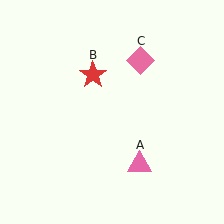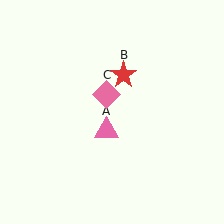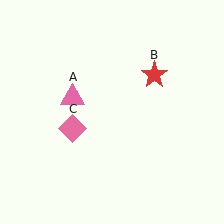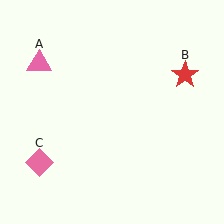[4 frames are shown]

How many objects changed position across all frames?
3 objects changed position: pink triangle (object A), red star (object B), pink diamond (object C).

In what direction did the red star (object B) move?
The red star (object B) moved right.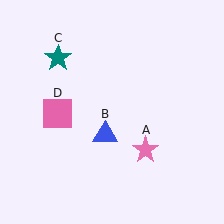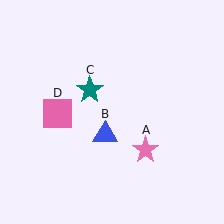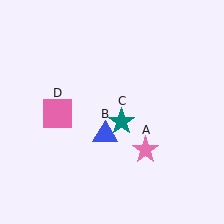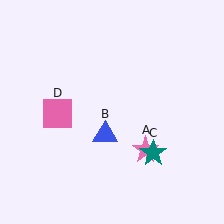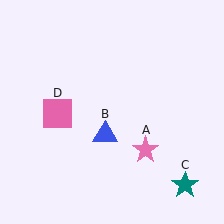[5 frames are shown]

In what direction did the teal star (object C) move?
The teal star (object C) moved down and to the right.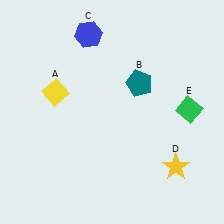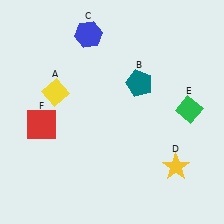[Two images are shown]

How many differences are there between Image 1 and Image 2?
There is 1 difference between the two images.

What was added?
A red square (F) was added in Image 2.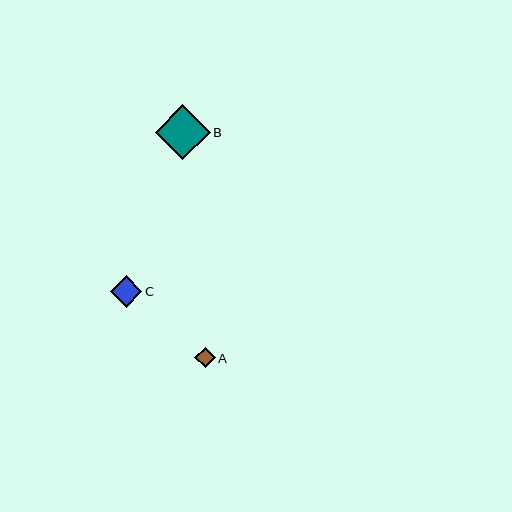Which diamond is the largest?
Diamond B is the largest with a size of approximately 55 pixels.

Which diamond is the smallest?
Diamond A is the smallest with a size of approximately 21 pixels.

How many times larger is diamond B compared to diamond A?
Diamond B is approximately 2.7 times the size of diamond A.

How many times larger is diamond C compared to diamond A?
Diamond C is approximately 1.5 times the size of diamond A.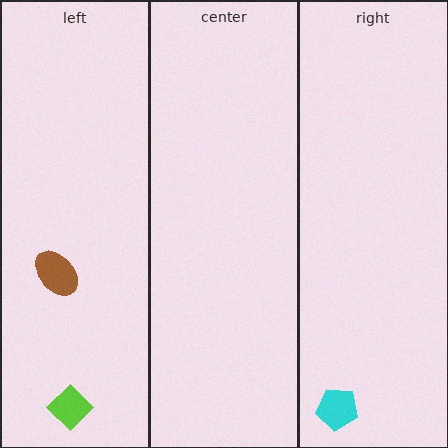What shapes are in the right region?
The cyan pentagon.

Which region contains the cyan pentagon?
The right region.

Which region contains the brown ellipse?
The left region.